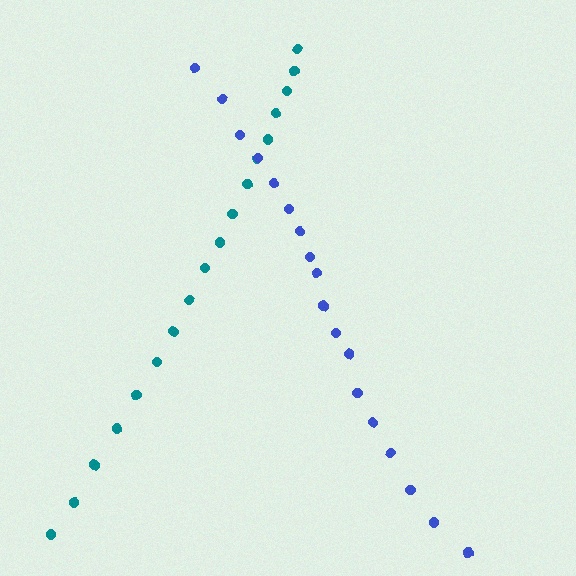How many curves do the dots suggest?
There are 2 distinct paths.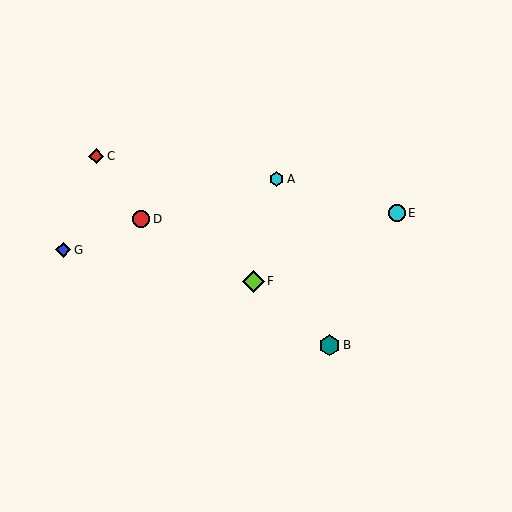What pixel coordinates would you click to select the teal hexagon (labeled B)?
Click at (329, 345) to select the teal hexagon B.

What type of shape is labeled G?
Shape G is a blue diamond.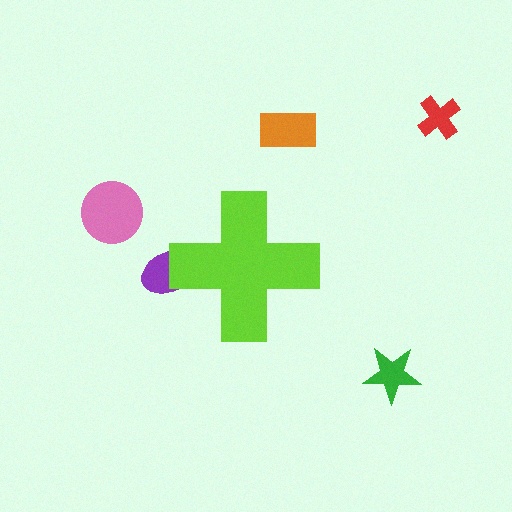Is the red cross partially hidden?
No, the red cross is fully visible.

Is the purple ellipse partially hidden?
Yes, the purple ellipse is partially hidden behind the lime cross.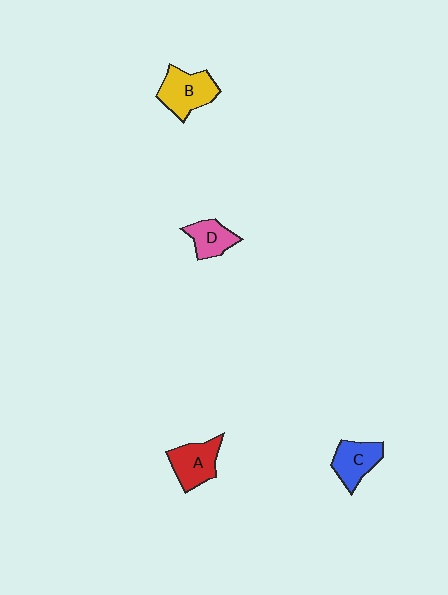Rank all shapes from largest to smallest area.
From largest to smallest: B (yellow), A (red), C (blue), D (pink).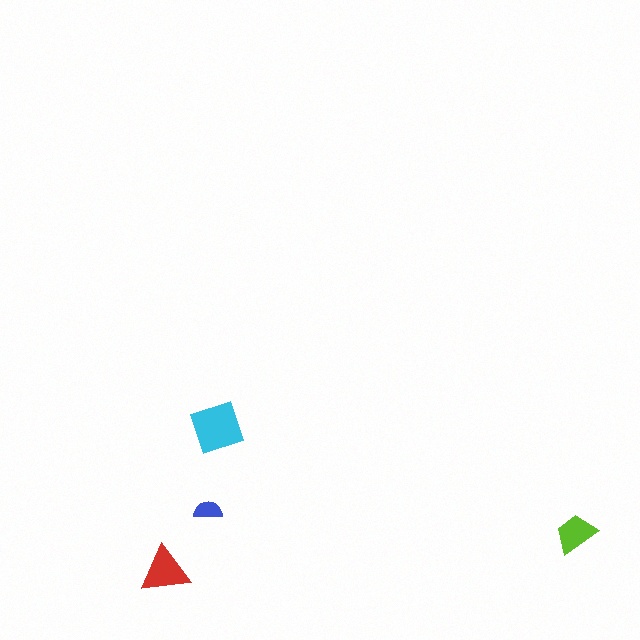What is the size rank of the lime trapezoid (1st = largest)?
3rd.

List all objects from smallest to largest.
The blue semicircle, the lime trapezoid, the red triangle, the cyan diamond.